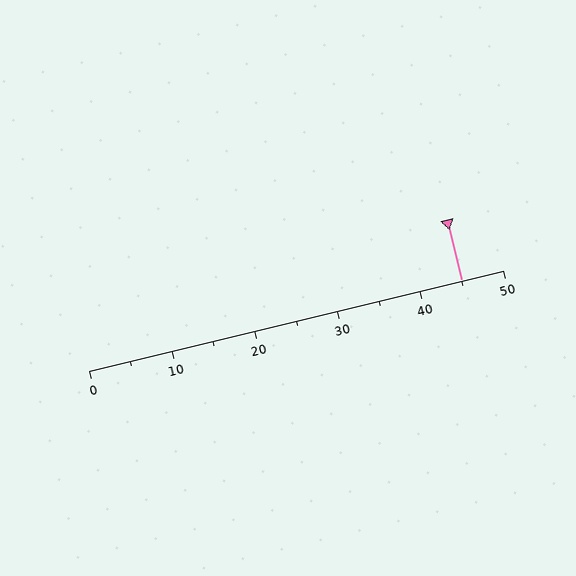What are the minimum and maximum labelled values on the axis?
The axis runs from 0 to 50.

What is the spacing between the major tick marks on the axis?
The major ticks are spaced 10 apart.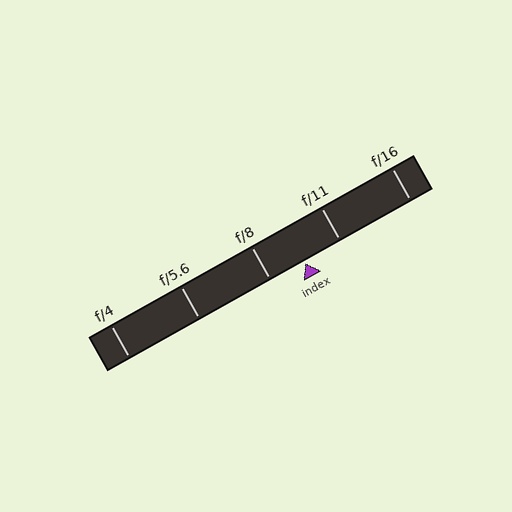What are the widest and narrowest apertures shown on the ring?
The widest aperture shown is f/4 and the narrowest is f/16.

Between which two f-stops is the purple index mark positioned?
The index mark is between f/8 and f/11.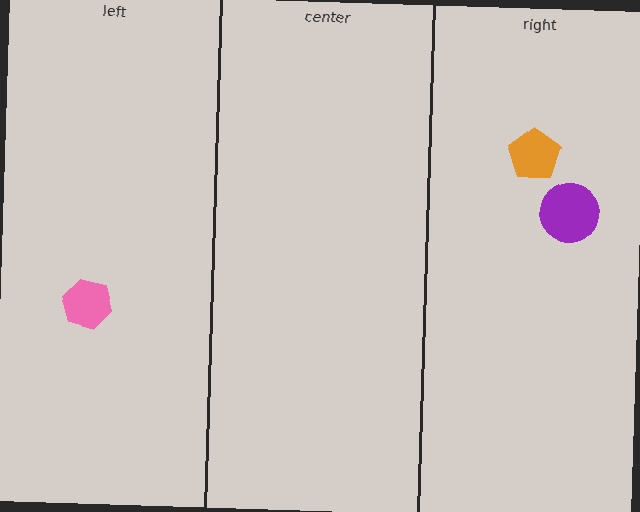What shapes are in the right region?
The purple circle, the orange pentagon.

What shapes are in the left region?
The pink hexagon.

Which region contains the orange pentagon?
The right region.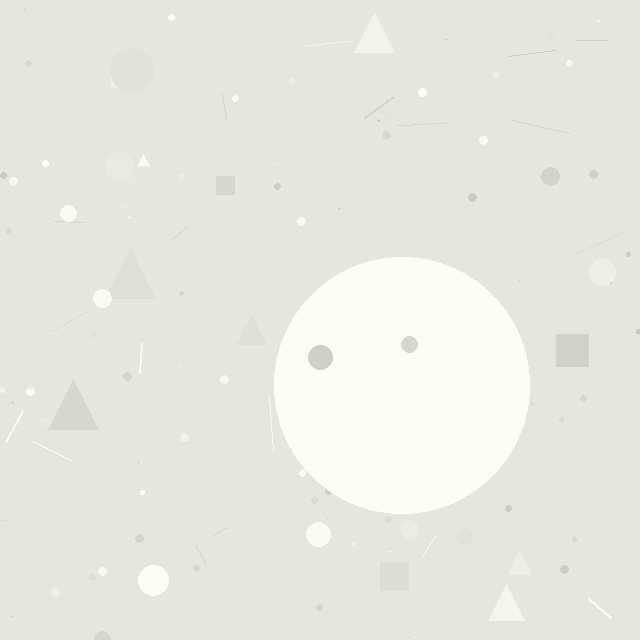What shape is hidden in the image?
A circle is hidden in the image.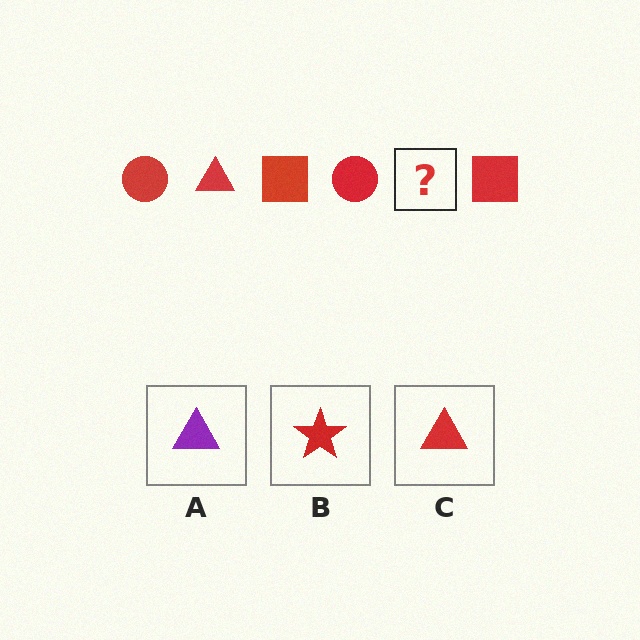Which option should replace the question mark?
Option C.